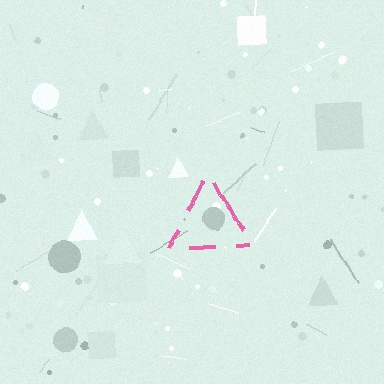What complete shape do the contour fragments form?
The contour fragments form a triangle.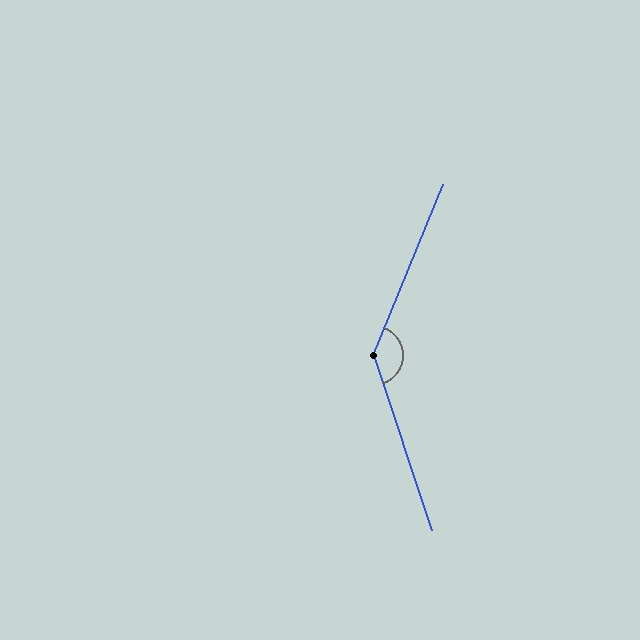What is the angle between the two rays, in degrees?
Approximately 139 degrees.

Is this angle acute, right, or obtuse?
It is obtuse.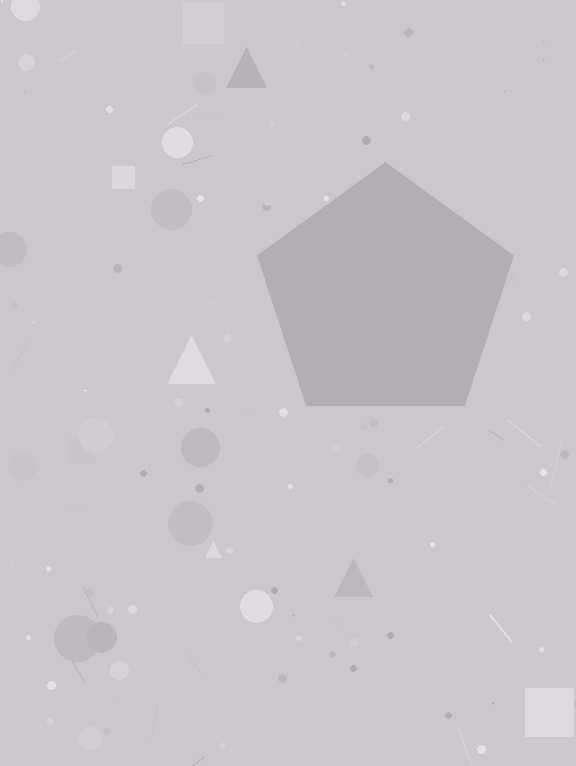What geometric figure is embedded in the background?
A pentagon is embedded in the background.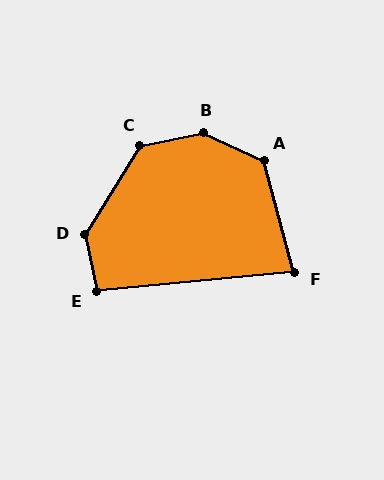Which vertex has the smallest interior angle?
F, at approximately 80 degrees.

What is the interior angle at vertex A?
Approximately 129 degrees (obtuse).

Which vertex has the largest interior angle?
B, at approximately 144 degrees.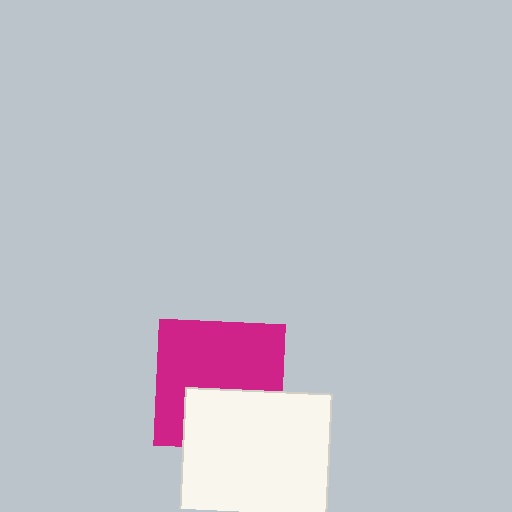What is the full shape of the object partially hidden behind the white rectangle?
The partially hidden object is a magenta square.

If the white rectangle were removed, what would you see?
You would see the complete magenta square.